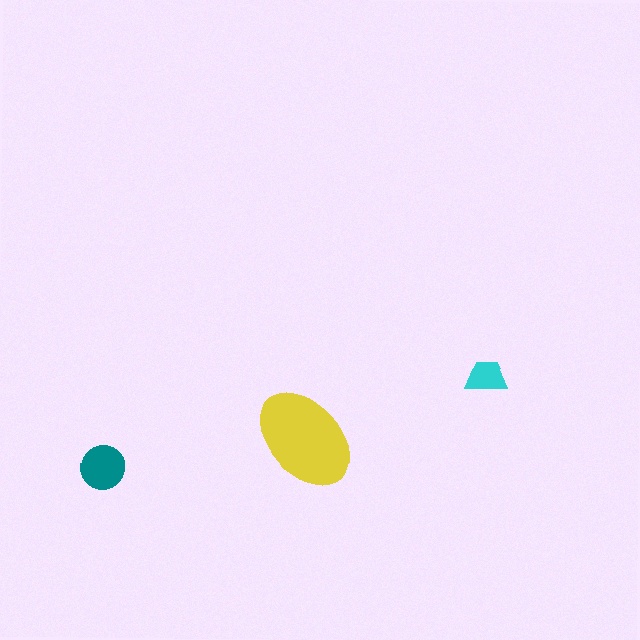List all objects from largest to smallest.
The yellow ellipse, the teal circle, the cyan trapezoid.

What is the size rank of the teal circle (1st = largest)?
2nd.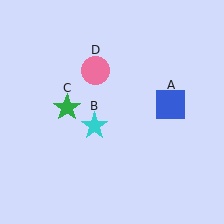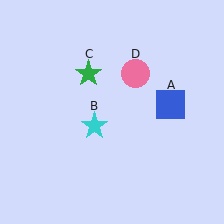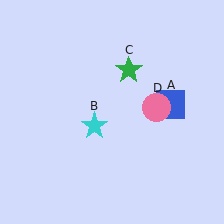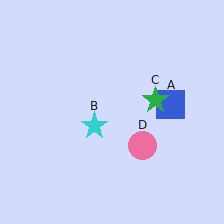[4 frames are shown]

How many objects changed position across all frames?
2 objects changed position: green star (object C), pink circle (object D).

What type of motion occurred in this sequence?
The green star (object C), pink circle (object D) rotated clockwise around the center of the scene.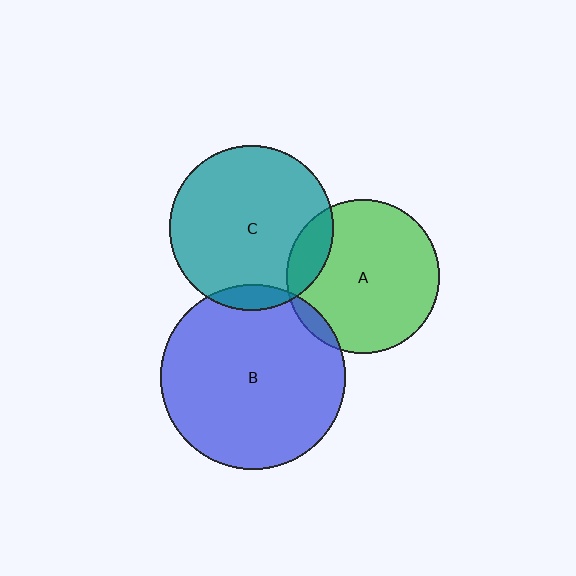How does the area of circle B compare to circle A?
Approximately 1.5 times.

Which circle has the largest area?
Circle B (blue).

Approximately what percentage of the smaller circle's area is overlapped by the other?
Approximately 15%.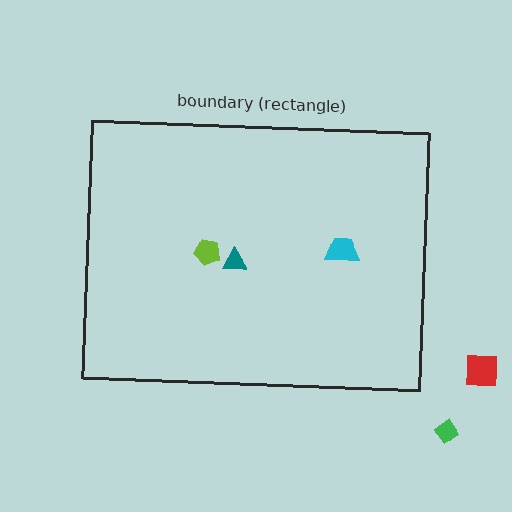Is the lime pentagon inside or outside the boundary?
Inside.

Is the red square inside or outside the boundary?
Outside.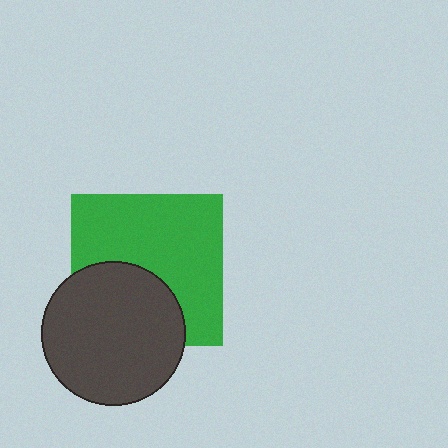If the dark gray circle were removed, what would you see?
You would see the complete green square.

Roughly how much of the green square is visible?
About half of it is visible (roughly 64%).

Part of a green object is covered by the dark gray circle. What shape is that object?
It is a square.